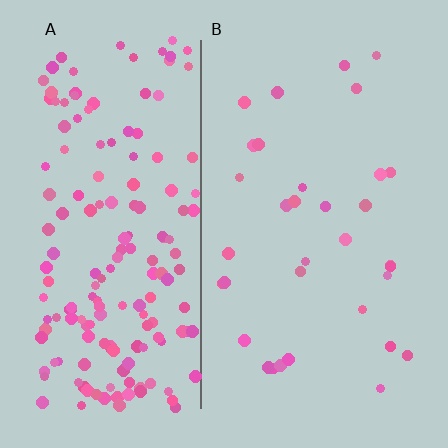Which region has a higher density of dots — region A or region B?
A (the left).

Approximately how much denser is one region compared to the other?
Approximately 5.1× — region A over region B.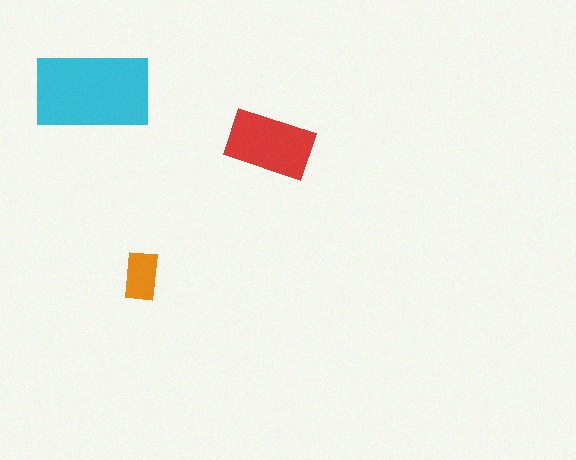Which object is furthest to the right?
The red rectangle is rightmost.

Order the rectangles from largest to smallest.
the cyan one, the red one, the orange one.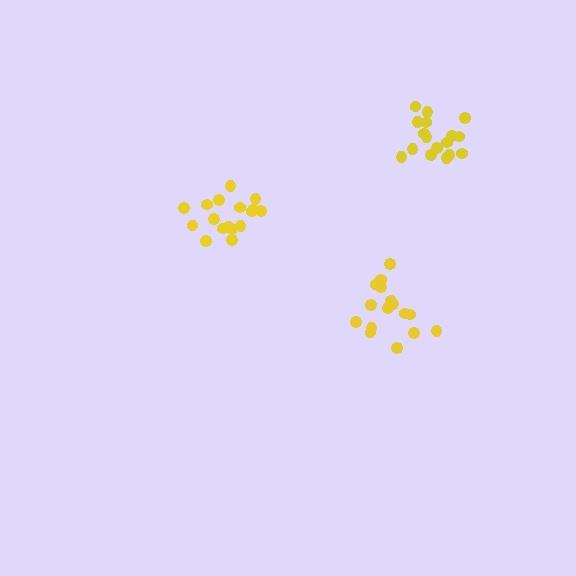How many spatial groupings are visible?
There are 3 spatial groupings.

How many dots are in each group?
Group 1: 17 dots, Group 2: 17 dots, Group 3: 17 dots (51 total).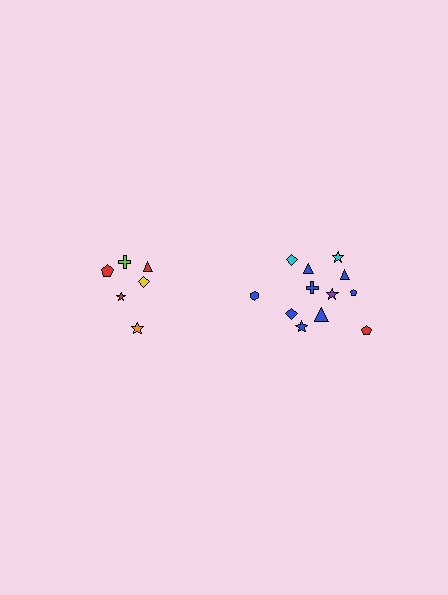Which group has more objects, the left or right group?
The right group.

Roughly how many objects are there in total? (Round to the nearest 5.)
Roughly 20 objects in total.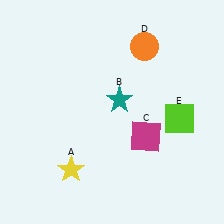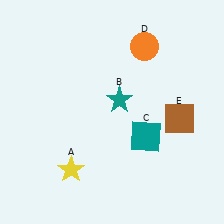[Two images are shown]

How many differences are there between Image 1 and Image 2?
There are 2 differences between the two images.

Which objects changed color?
C changed from magenta to teal. E changed from lime to brown.